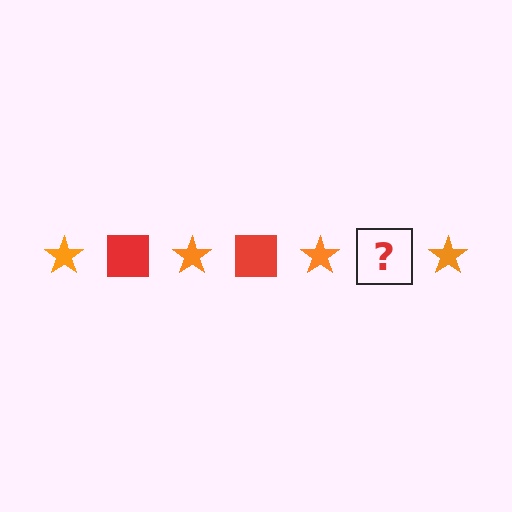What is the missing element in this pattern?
The missing element is a red square.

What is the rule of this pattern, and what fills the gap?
The rule is that the pattern alternates between orange star and red square. The gap should be filled with a red square.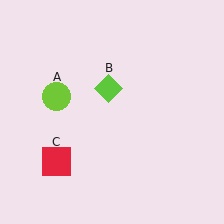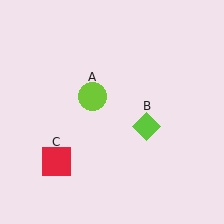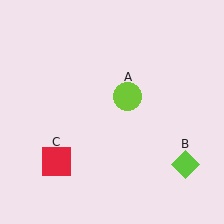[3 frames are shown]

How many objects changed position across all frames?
2 objects changed position: lime circle (object A), lime diamond (object B).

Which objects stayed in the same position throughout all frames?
Red square (object C) remained stationary.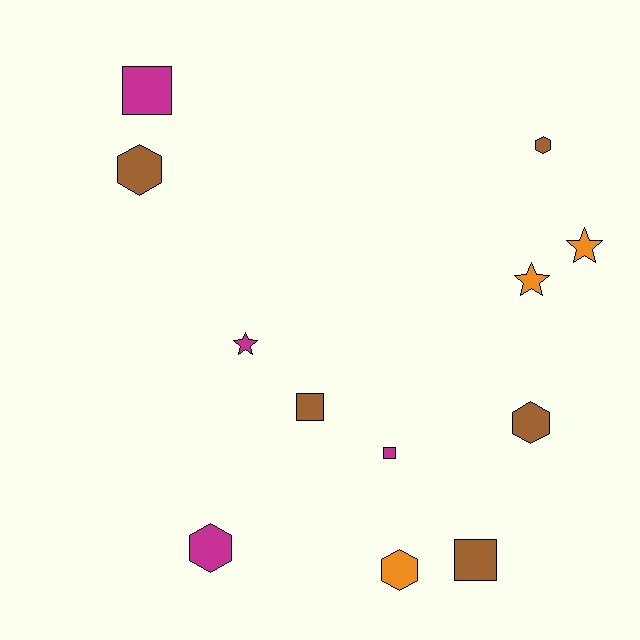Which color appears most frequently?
Brown, with 5 objects.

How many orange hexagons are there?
There is 1 orange hexagon.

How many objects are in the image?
There are 12 objects.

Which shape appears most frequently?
Hexagon, with 5 objects.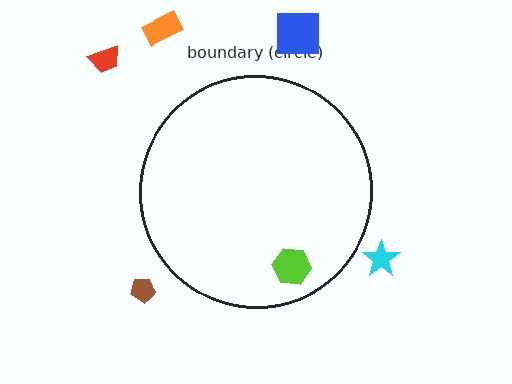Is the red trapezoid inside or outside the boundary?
Outside.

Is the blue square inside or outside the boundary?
Outside.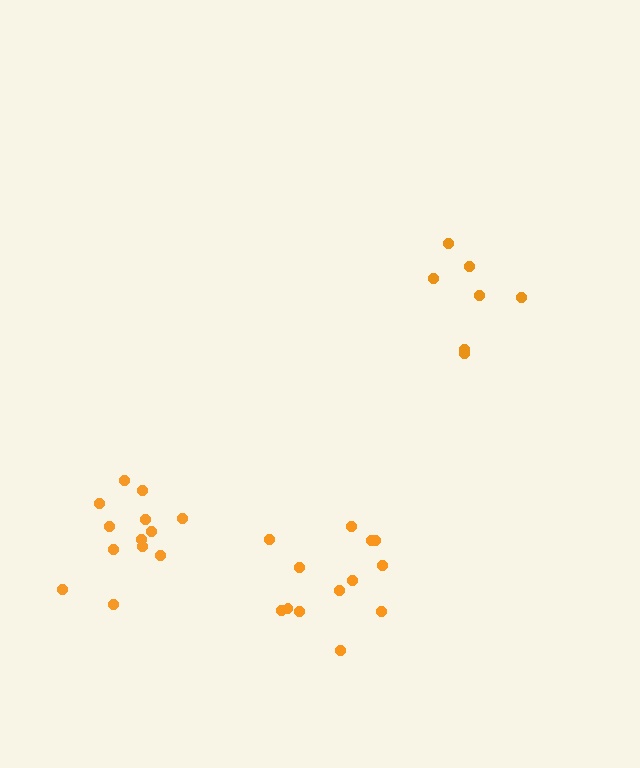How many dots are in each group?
Group 1: 7 dots, Group 2: 13 dots, Group 3: 13 dots (33 total).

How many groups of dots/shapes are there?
There are 3 groups.